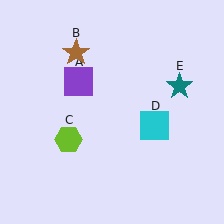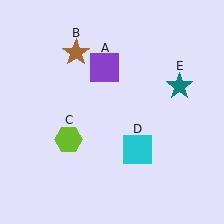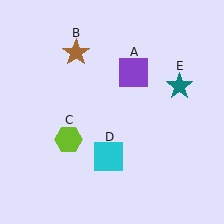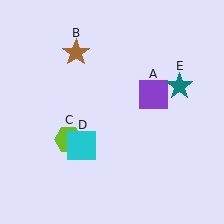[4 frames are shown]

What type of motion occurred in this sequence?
The purple square (object A), cyan square (object D) rotated clockwise around the center of the scene.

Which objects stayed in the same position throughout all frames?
Brown star (object B) and lime hexagon (object C) and teal star (object E) remained stationary.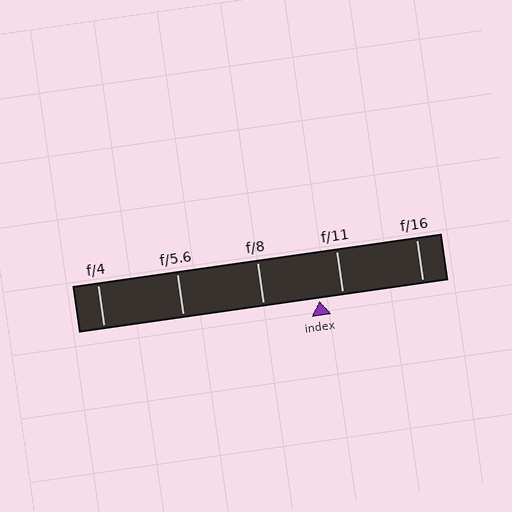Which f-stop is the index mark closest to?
The index mark is closest to f/11.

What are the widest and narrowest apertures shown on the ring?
The widest aperture shown is f/4 and the narrowest is f/16.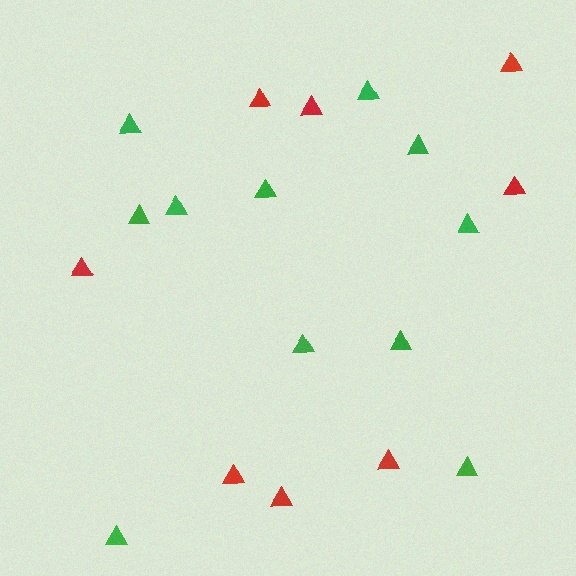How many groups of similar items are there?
There are 2 groups: one group of red triangles (8) and one group of green triangles (11).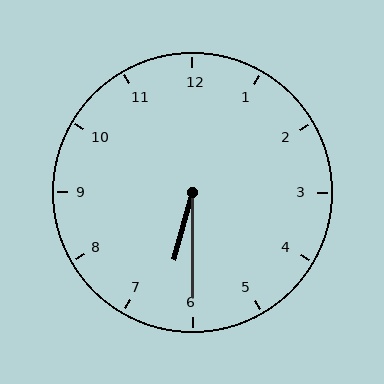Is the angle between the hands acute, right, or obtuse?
It is acute.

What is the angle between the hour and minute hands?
Approximately 15 degrees.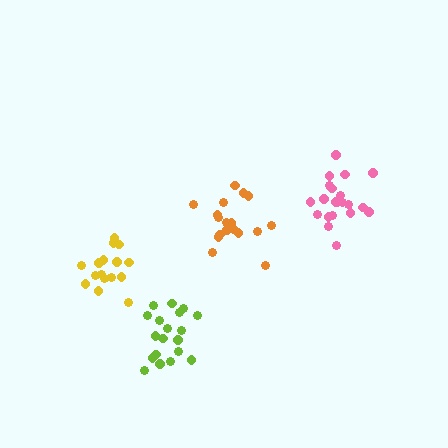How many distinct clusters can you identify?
There are 4 distinct clusters.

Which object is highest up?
The pink cluster is topmost.